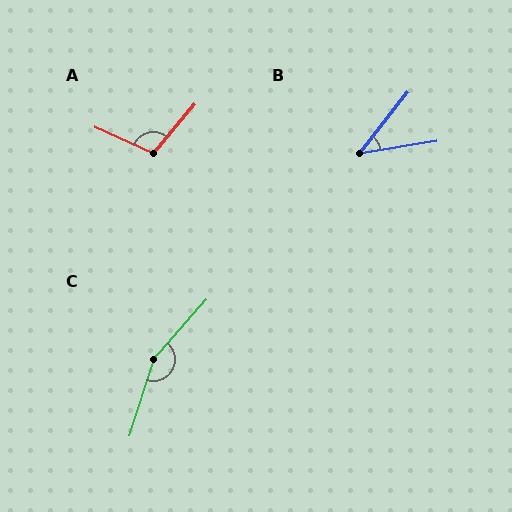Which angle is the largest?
C, at approximately 156 degrees.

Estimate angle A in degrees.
Approximately 105 degrees.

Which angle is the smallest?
B, at approximately 43 degrees.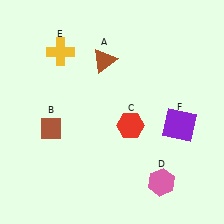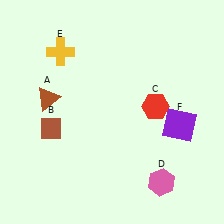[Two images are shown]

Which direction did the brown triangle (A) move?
The brown triangle (A) moved left.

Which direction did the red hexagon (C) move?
The red hexagon (C) moved right.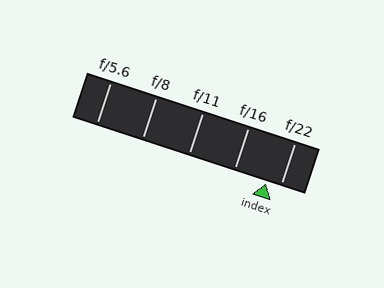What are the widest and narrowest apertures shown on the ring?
The widest aperture shown is f/5.6 and the narrowest is f/22.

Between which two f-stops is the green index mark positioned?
The index mark is between f/16 and f/22.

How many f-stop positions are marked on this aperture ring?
There are 5 f-stop positions marked.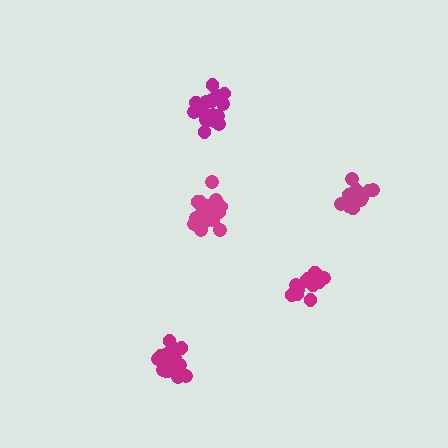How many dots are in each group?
Group 1: 15 dots, Group 2: 20 dots, Group 3: 19 dots, Group 4: 19 dots, Group 5: 15 dots (88 total).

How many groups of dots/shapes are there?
There are 5 groups.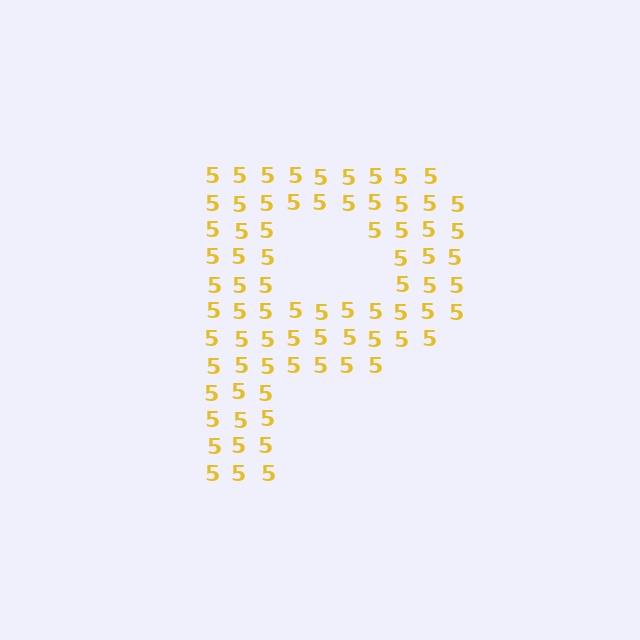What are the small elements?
The small elements are digit 5's.